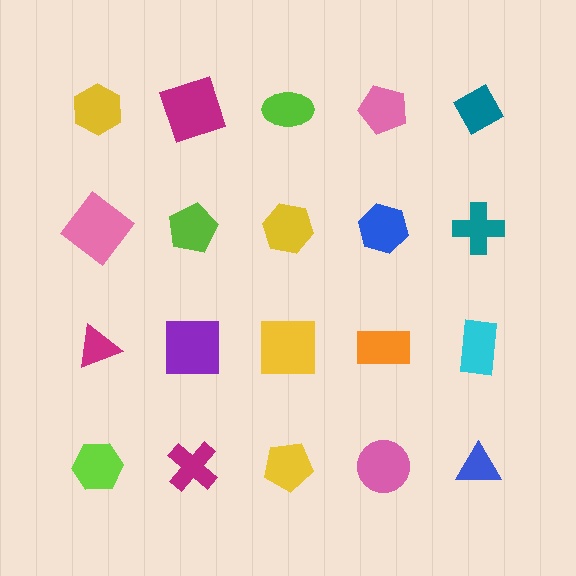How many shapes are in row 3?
5 shapes.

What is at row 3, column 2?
A purple square.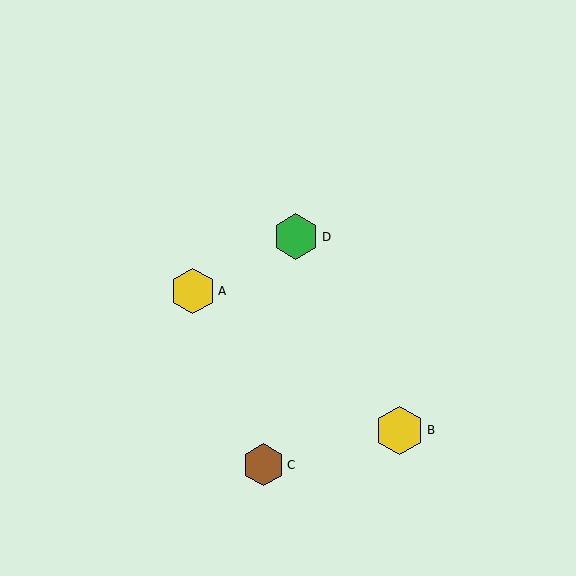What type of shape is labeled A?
Shape A is a yellow hexagon.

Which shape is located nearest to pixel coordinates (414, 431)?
The yellow hexagon (labeled B) at (400, 430) is nearest to that location.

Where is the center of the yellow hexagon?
The center of the yellow hexagon is at (400, 430).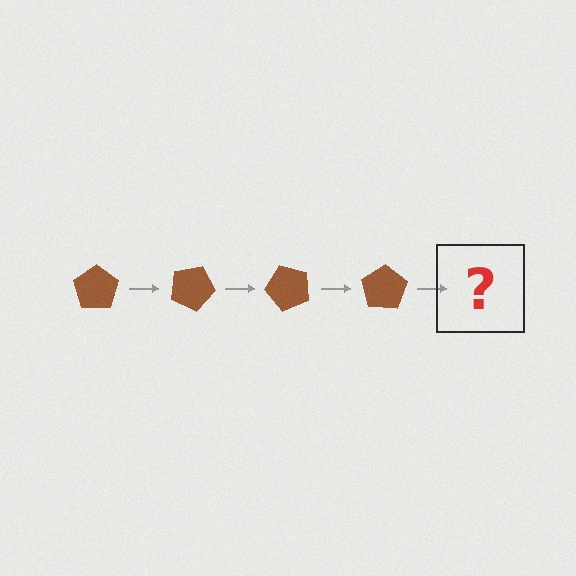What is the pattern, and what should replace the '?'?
The pattern is that the pentagon rotates 25 degrees each step. The '?' should be a brown pentagon rotated 100 degrees.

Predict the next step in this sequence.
The next step is a brown pentagon rotated 100 degrees.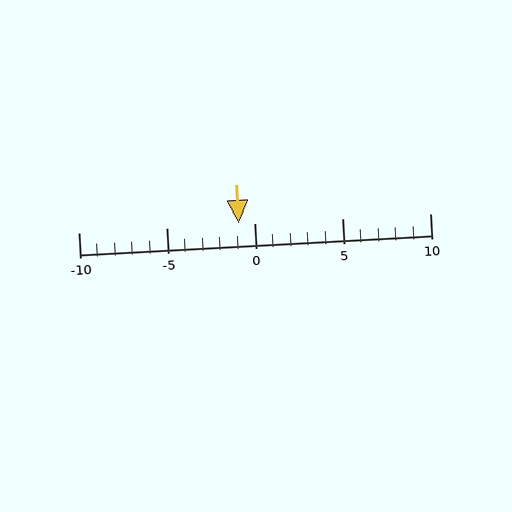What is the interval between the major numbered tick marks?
The major tick marks are spaced 5 units apart.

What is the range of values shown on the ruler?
The ruler shows values from -10 to 10.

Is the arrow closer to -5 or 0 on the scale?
The arrow is closer to 0.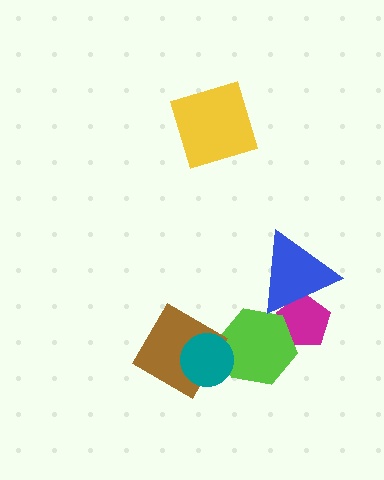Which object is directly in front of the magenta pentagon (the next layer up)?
The lime hexagon is directly in front of the magenta pentagon.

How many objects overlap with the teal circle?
2 objects overlap with the teal circle.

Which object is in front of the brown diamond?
The teal circle is in front of the brown diamond.